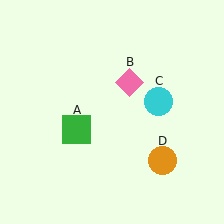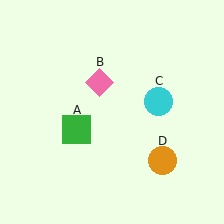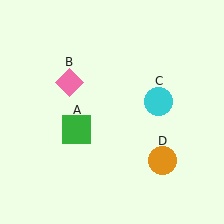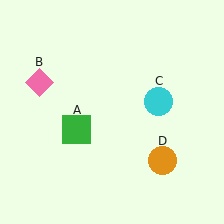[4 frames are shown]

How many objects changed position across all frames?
1 object changed position: pink diamond (object B).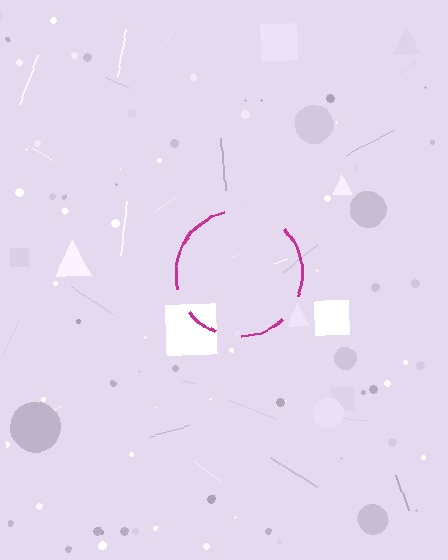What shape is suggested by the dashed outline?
The dashed outline suggests a circle.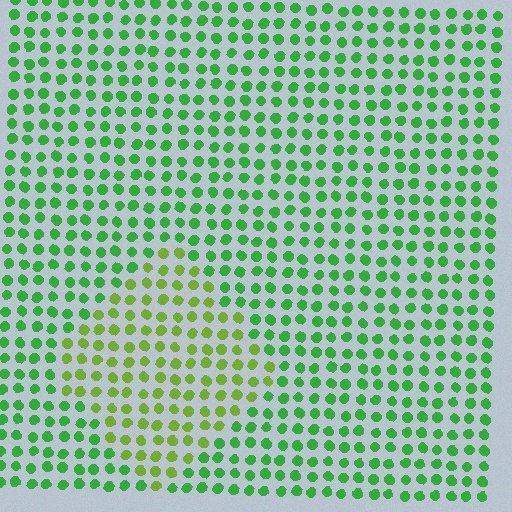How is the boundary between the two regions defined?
The boundary is defined purely by a slight shift in hue (about 36 degrees). Spacing, size, and orientation are identical on both sides.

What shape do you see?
I see a diamond.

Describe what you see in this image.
The image is filled with small green elements in a uniform arrangement. A diamond-shaped region is visible where the elements are tinted to a slightly different hue, forming a subtle color boundary.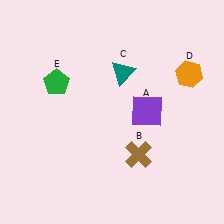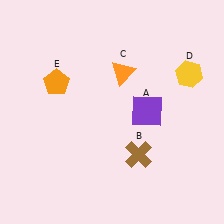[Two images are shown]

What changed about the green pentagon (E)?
In Image 1, E is green. In Image 2, it changed to orange.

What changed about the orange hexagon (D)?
In Image 1, D is orange. In Image 2, it changed to yellow.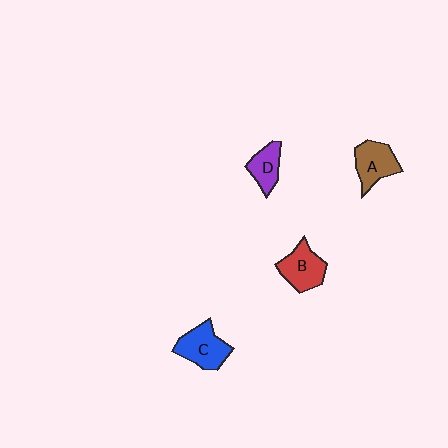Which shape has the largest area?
Shape C (blue).